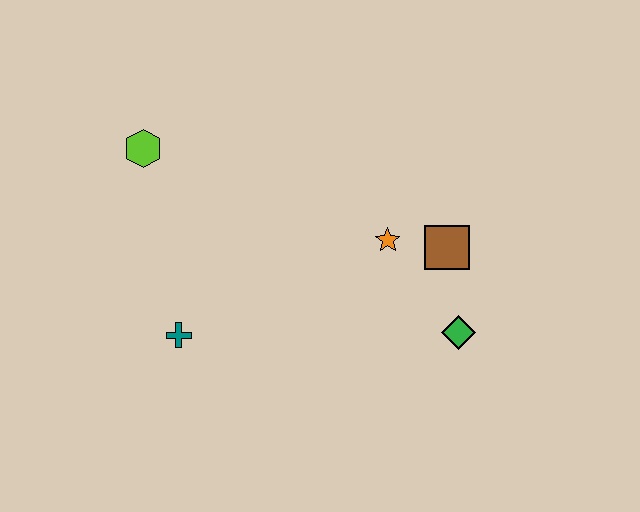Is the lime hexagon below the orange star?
No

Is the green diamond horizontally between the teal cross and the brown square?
No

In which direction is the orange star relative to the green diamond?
The orange star is above the green diamond.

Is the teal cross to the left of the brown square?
Yes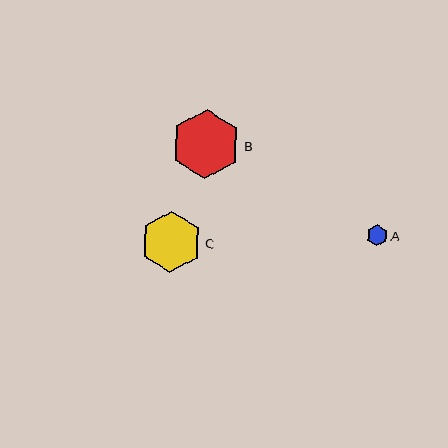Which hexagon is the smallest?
Hexagon A is the smallest with a size of approximately 21 pixels.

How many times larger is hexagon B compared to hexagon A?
Hexagon B is approximately 3.4 times the size of hexagon A.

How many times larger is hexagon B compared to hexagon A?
Hexagon B is approximately 3.4 times the size of hexagon A.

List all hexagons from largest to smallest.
From largest to smallest: B, C, A.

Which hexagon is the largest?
Hexagon B is the largest with a size of approximately 69 pixels.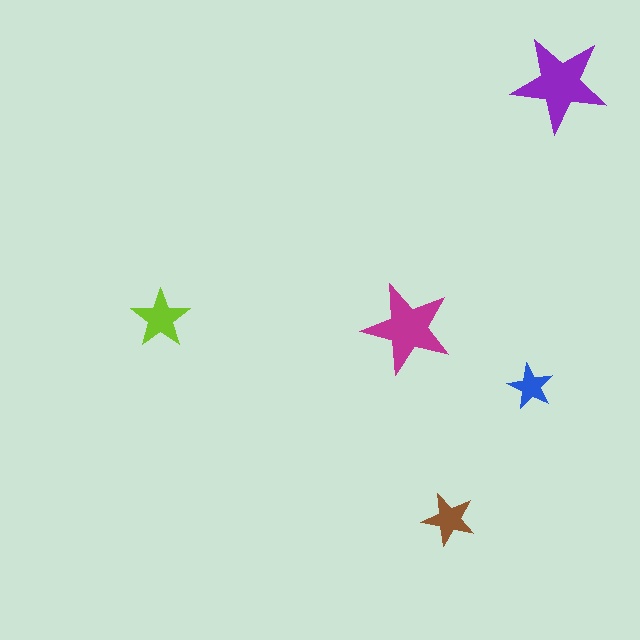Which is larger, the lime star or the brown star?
The lime one.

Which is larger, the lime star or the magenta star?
The magenta one.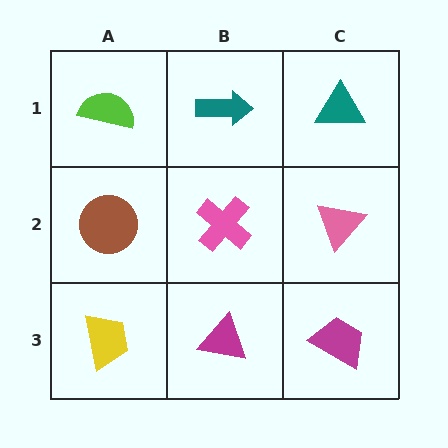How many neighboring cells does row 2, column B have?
4.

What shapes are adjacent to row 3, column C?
A pink triangle (row 2, column C), a magenta triangle (row 3, column B).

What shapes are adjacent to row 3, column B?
A pink cross (row 2, column B), a yellow trapezoid (row 3, column A), a magenta trapezoid (row 3, column C).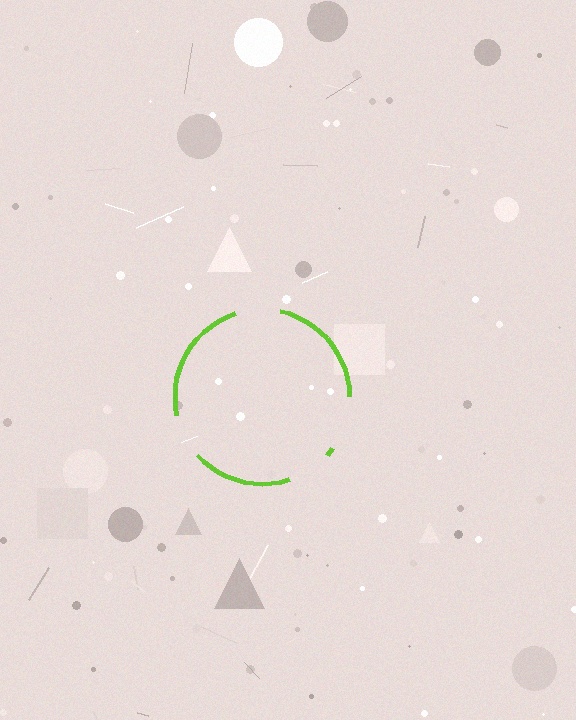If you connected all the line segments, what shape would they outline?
They would outline a circle.